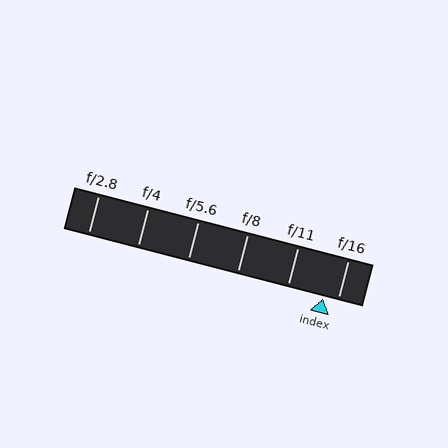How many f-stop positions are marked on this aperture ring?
There are 6 f-stop positions marked.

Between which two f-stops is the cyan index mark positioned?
The index mark is between f/11 and f/16.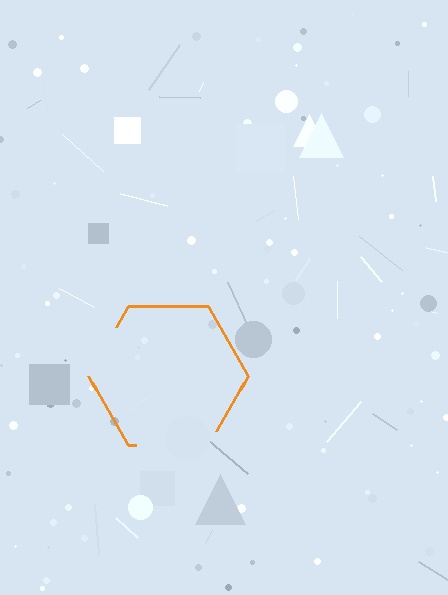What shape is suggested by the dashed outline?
The dashed outline suggests a hexagon.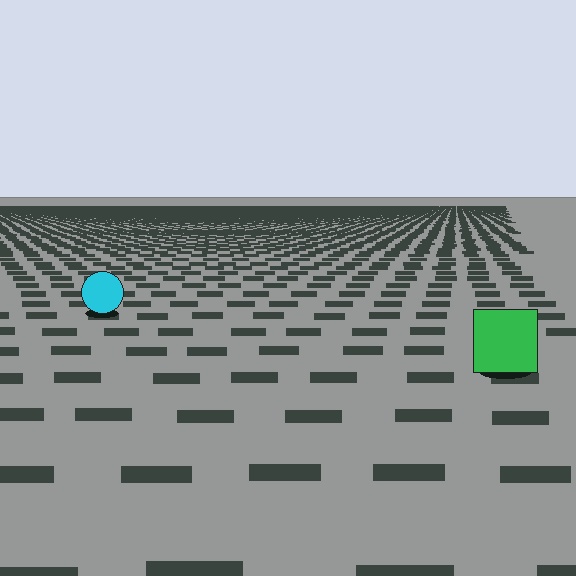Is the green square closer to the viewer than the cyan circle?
Yes. The green square is closer — you can tell from the texture gradient: the ground texture is coarser near it.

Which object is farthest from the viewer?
The cyan circle is farthest from the viewer. It appears smaller and the ground texture around it is denser.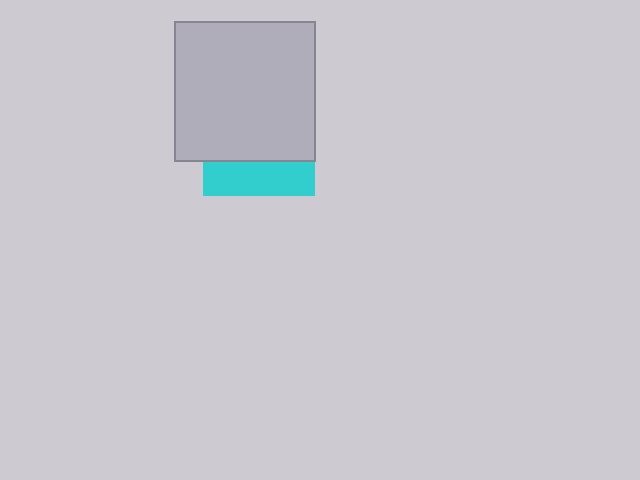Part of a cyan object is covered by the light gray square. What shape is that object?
It is a square.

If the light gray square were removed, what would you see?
You would see the complete cyan square.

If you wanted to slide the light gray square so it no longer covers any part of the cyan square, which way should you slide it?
Slide it up — that is the most direct way to separate the two shapes.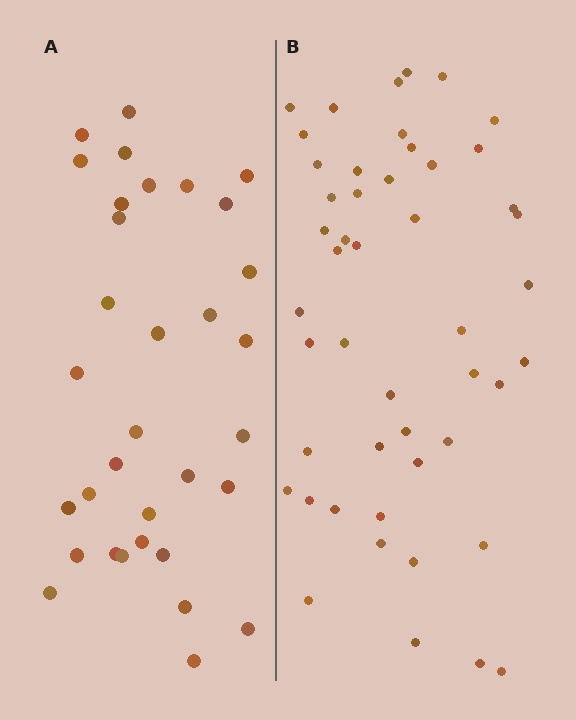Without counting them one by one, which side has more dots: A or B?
Region B (the right region) has more dots.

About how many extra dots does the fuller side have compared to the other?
Region B has approximately 15 more dots than region A.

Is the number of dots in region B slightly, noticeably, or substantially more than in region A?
Region B has substantially more. The ratio is roughly 1.5 to 1.